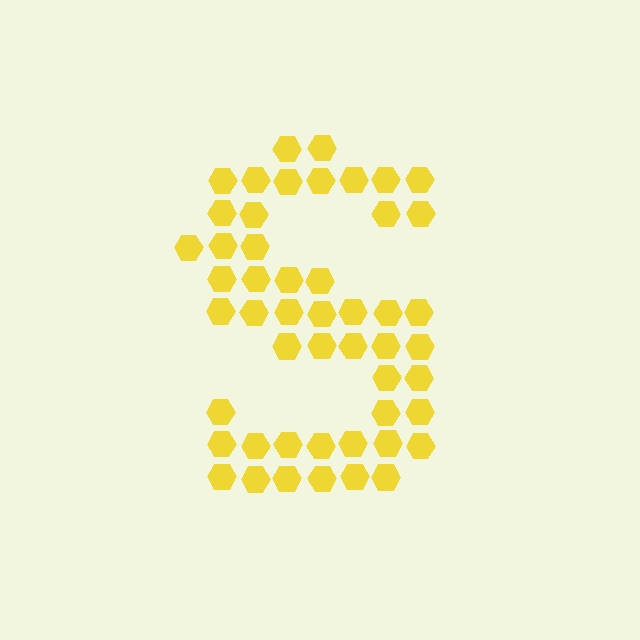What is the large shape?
The large shape is the letter S.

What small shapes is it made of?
It is made of small hexagons.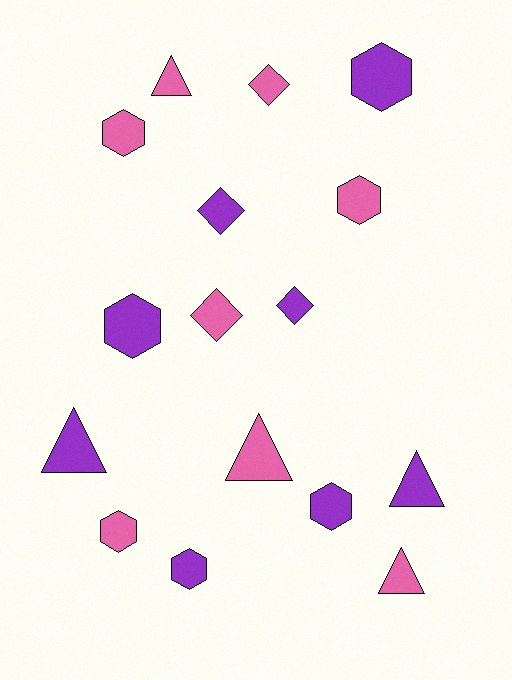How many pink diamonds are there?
There are 2 pink diamonds.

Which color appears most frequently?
Pink, with 8 objects.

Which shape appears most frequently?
Hexagon, with 7 objects.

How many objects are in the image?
There are 16 objects.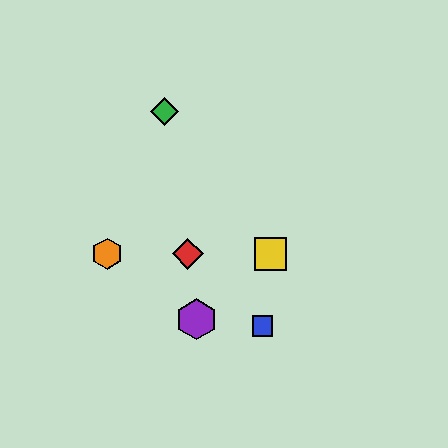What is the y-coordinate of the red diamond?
The red diamond is at y≈254.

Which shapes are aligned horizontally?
The red diamond, the yellow square, the orange hexagon are aligned horizontally.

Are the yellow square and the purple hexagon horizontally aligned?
No, the yellow square is at y≈254 and the purple hexagon is at y≈319.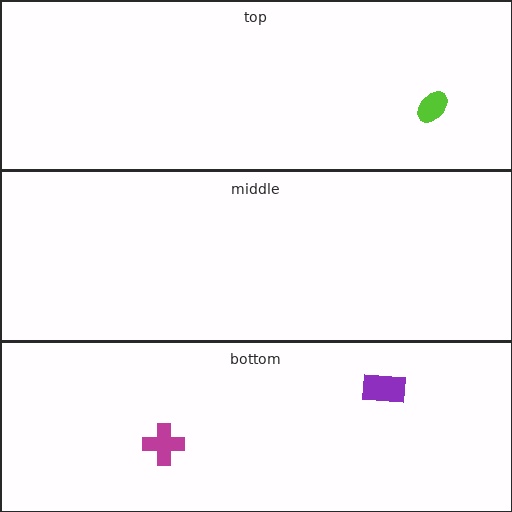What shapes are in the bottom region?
The purple rectangle, the magenta cross.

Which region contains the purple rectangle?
The bottom region.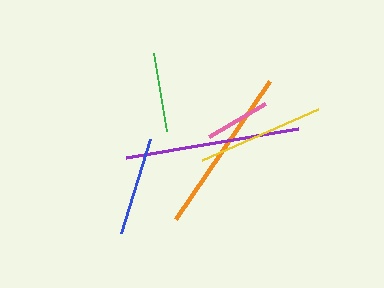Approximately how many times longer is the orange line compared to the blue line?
The orange line is approximately 1.7 times the length of the blue line.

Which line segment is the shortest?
The pink line is the shortest at approximately 65 pixels.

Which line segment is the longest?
The purple line is the longest at approximately 174 pixels.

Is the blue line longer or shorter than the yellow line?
The yellow line is longer than the blue line.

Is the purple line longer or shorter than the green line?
The purple line is longer than the green line.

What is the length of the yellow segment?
The yellow segment is approximately 126 pixels long.